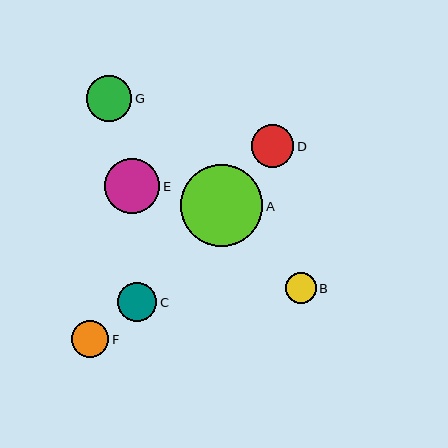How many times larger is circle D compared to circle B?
Circle D is approximately 1.4 times the size of circle B.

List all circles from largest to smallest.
From largest to smallest: A, E, G, D, C, F, B.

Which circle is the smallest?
Circle B is the smallest with a size of approximately 31 pixels.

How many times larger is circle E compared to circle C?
Circle E is approximately 1.4 times the size of circle C.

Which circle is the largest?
Circle A is the largest with a size of approximately 82 pixels.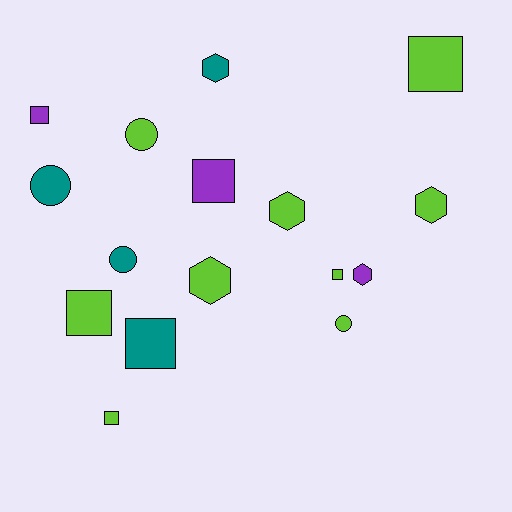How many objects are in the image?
There are 16 objects.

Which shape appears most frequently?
Square, with 7 objects.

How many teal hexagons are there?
There is 1 teal hexagon.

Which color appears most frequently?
Lime, with 9 objects.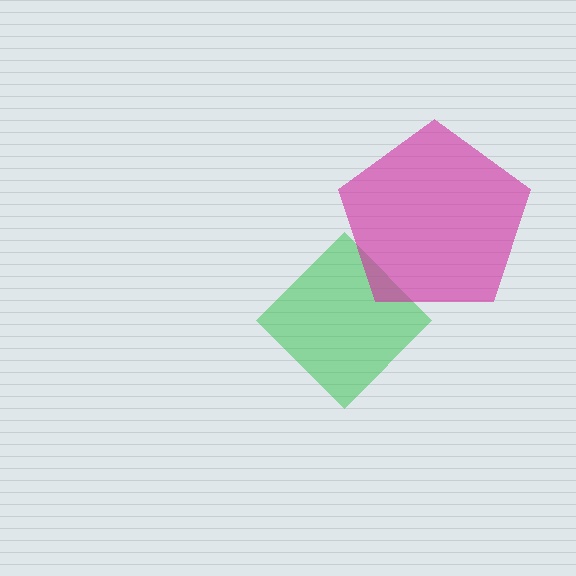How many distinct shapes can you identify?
There are 2 distinct shapes: a green diamond, a magenta pentagon.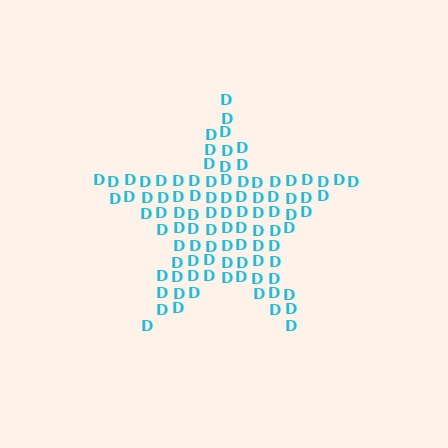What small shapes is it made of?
It is made of small letter D's.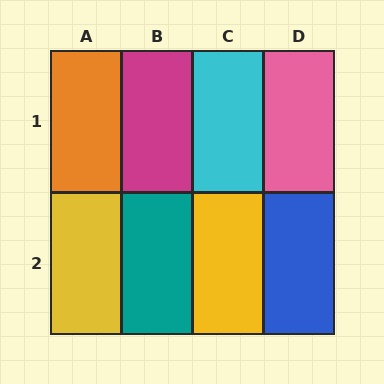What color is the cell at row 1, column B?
Magenta.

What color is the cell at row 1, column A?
Orange.